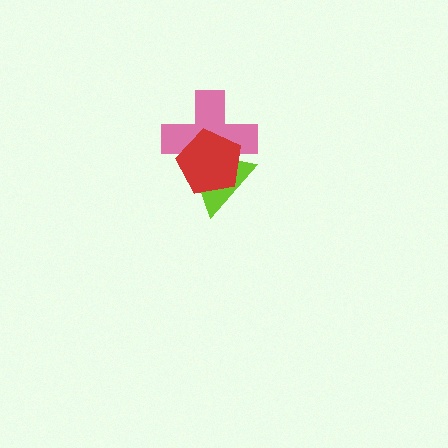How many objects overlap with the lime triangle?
2 objects overlap with the lime triangle.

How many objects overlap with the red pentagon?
2 objects overlap with the red pentagon.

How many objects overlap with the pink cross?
2 objects overlap with the pink cross.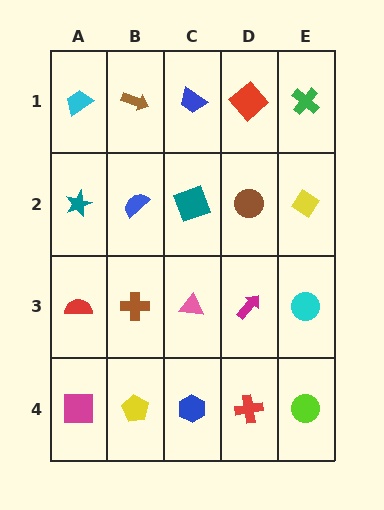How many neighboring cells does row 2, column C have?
4.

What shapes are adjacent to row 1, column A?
A teal star (row 2, column A), a brown arrow (row 1, column B).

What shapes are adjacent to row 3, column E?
A yellow diamond (row 2, column E), a lime circle (row 4, column E), a magenta arrow (row 3, column D).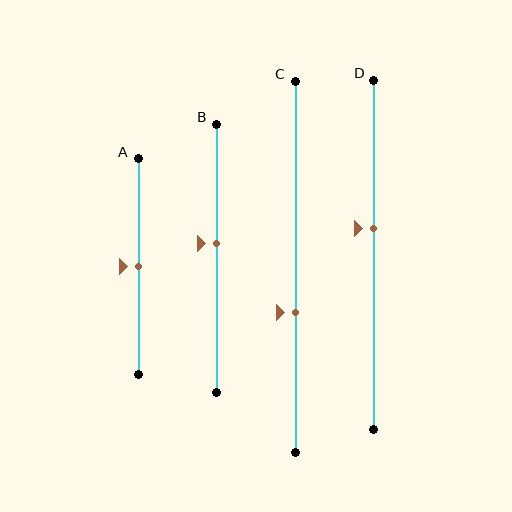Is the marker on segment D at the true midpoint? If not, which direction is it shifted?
No, the marker on segment D is shifted upward by about 8% of the segment length.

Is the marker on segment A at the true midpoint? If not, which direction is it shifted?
Yes, the marker on segment A is at the true midpoint.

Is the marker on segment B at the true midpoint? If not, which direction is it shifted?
No, the marker on segment B is shifted upward by about 5% of the segment length.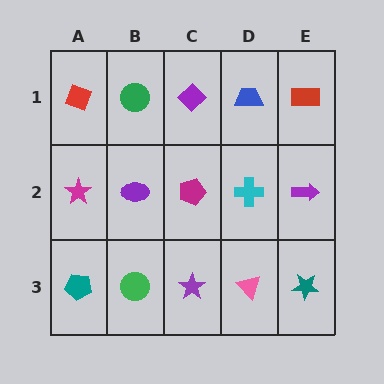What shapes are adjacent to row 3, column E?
A purple arrow (row 2, column E), a pink triangle (row 3, column D).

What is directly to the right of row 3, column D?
A teal star.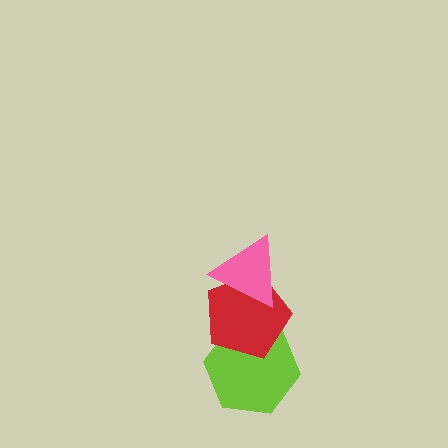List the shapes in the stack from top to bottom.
From top to bottom: the pink triangle, the red pentagon, the lime hexagon.